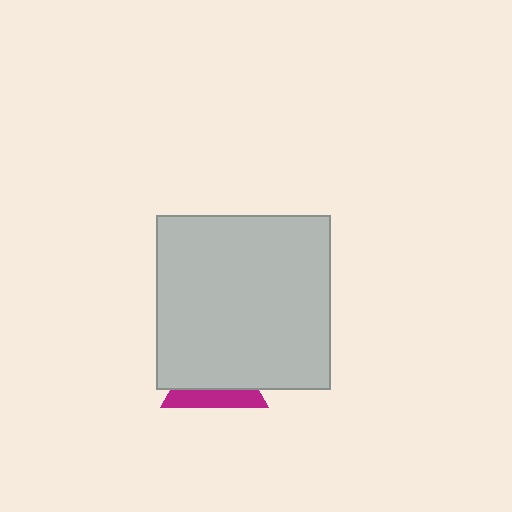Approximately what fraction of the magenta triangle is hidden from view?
Roughly 66% of the magenta triangle is hidden behind the light gray square.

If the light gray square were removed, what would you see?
You would see the complete magenta triangle.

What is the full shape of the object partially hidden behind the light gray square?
The partially hidden object is a magenta triangle.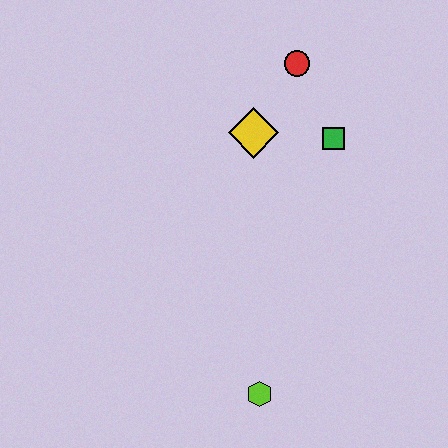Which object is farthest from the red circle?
The lime hexagon is farthest from the red circle.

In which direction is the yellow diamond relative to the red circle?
The yellow diamond is below the red circle.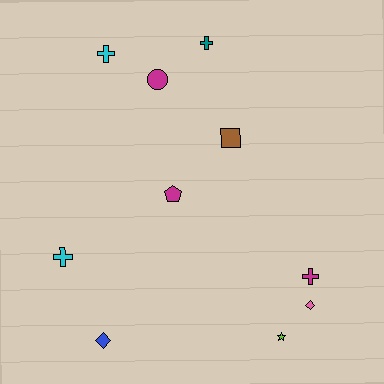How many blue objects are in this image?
There is 1 blue object.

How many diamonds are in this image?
There are 2 diamonds.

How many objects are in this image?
There are 10 objects.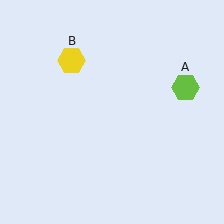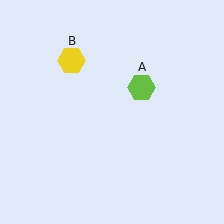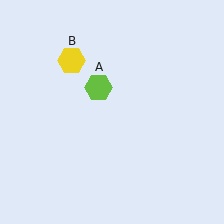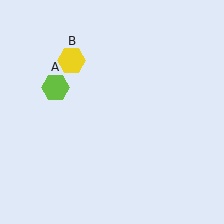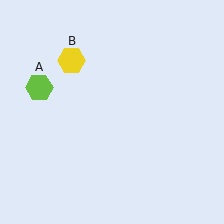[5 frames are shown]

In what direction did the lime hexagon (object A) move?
The lime hexagon (object A) moved left.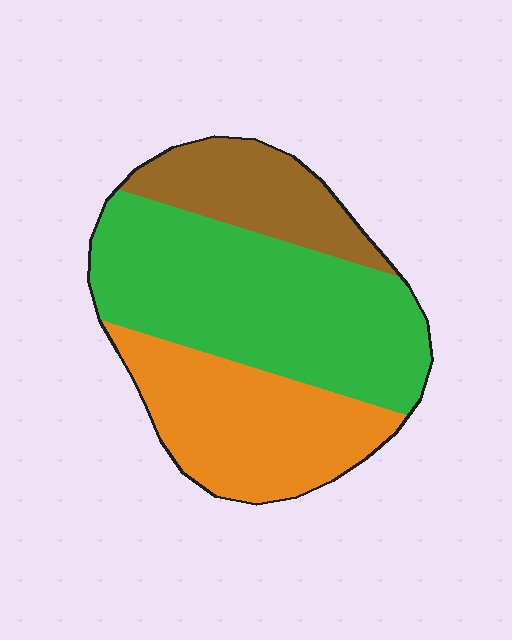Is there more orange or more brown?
Orange.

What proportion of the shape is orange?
Orange covers 31% of the shape.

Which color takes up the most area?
Green, at roughly 50%.